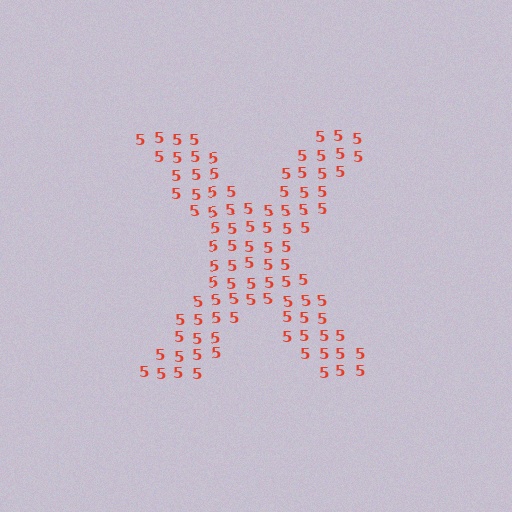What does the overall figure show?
The overall figure shows the letter X.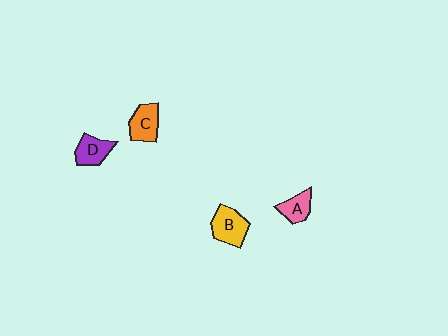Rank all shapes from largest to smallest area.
From largest to smallest: B (yellow), C (orange), D (purple), A (pink).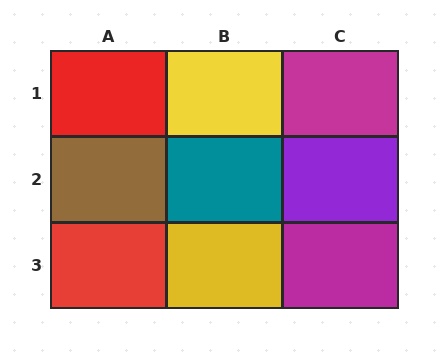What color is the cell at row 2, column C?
Purple.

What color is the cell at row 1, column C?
Magenta.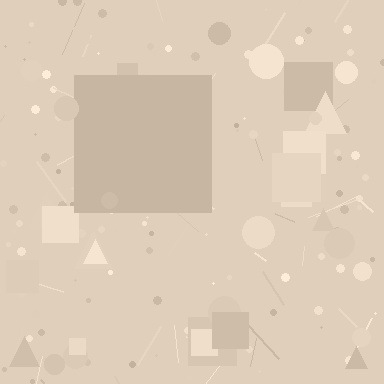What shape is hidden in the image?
A square is hidden in the image.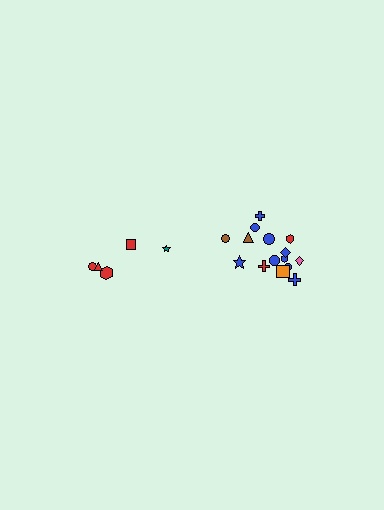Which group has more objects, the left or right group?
The right group.